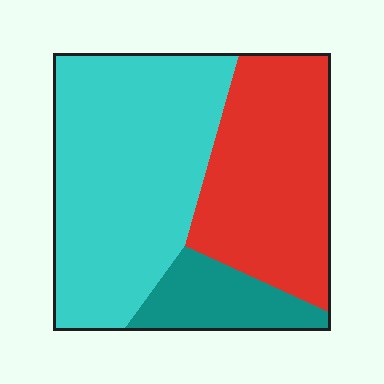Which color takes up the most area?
Cyan, at roughly 50%.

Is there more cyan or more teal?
Cyan.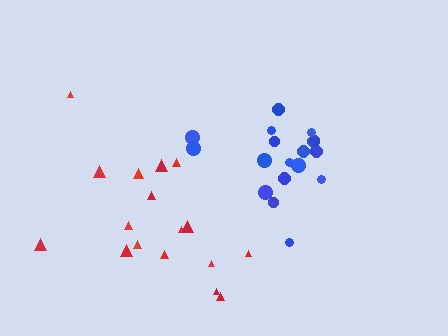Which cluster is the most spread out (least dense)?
Red.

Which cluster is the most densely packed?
Blue.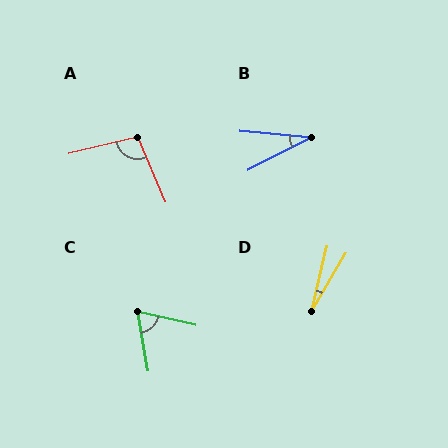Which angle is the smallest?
D, at approximately 17 degrees.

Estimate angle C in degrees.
Approximately 67 degrees.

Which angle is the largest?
A, at approximately 99 degrees.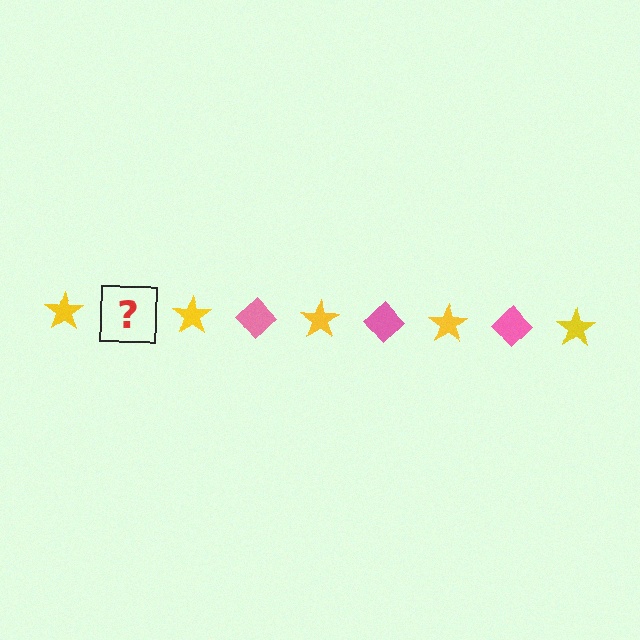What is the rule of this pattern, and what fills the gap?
The rule is that the pattern alternates between yellow star and pink diamond. The gap should be filled with a pink diamond.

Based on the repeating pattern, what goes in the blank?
The blank should be a pink diamond.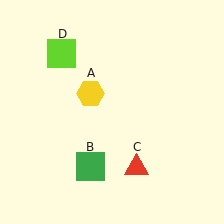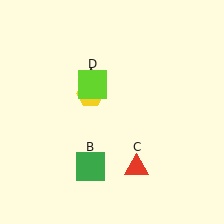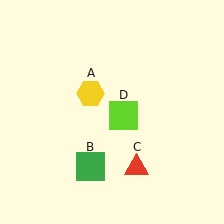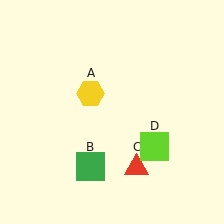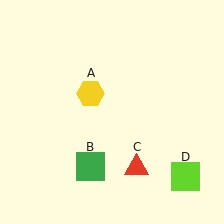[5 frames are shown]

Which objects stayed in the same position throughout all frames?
Yellow hexagon (object A) and green square (object B) and red triangle (object C) remained stationary.